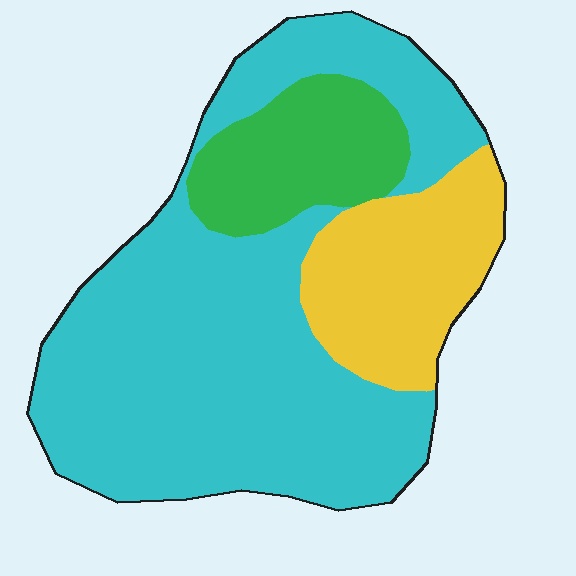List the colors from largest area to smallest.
From largest to smallest: cyan, yellow, green.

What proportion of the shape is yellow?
Yellow takes up about one fifth (1/5) of the shape.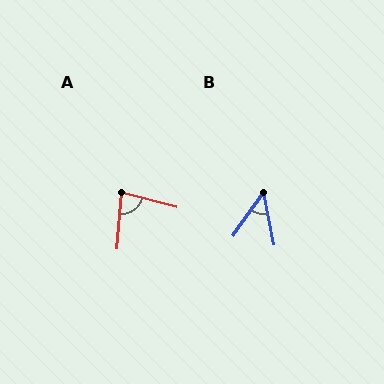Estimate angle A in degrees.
Approximately 80 degrees.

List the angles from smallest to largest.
B (47°), A (80°).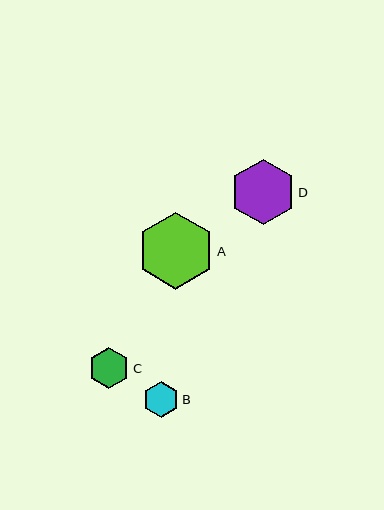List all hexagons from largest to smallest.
From largest to smallest: A, D, C, B.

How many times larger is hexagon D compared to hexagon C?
Hexagon D is approximately 1.6 times the size of hexagon C.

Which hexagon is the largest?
Hexagon A is the largest with a size of approximately 77 pixels.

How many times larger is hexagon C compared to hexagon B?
Hexagon C is approximately 1.1 times the size of hexagon B.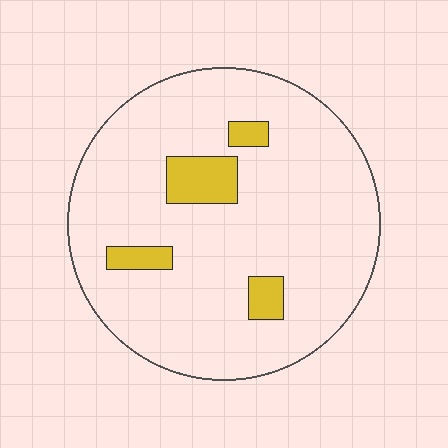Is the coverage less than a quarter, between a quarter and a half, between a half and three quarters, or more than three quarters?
Less than a quarter.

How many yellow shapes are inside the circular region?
4.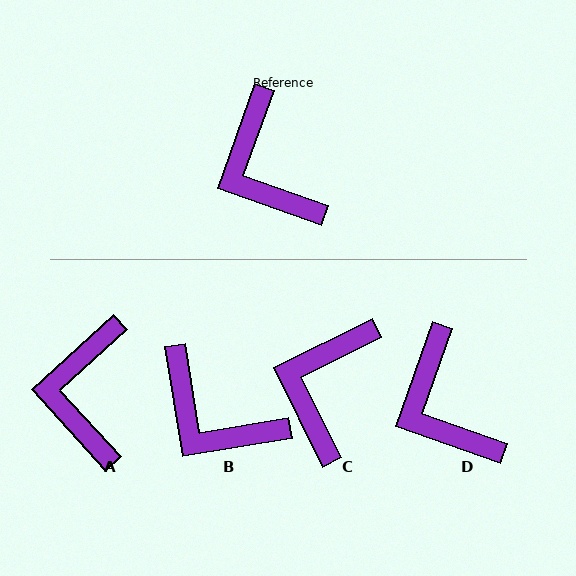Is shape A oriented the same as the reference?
No, it is off by about 28 degrees.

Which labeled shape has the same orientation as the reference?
D.